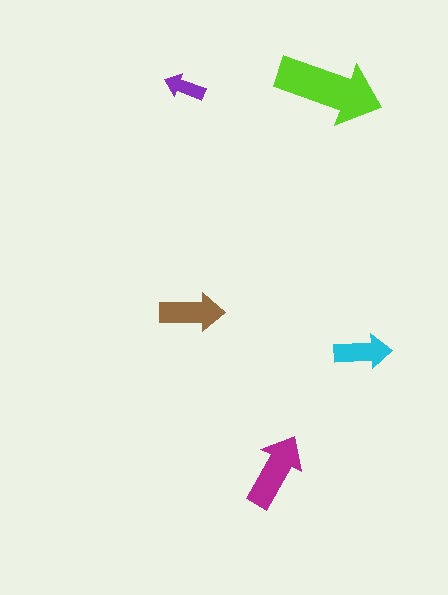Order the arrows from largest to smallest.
the lime one, the magenta one, the brown one, the cyan one, the purple one.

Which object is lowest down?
The magenta arrow is bottommost.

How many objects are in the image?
There are 5 objects in the image.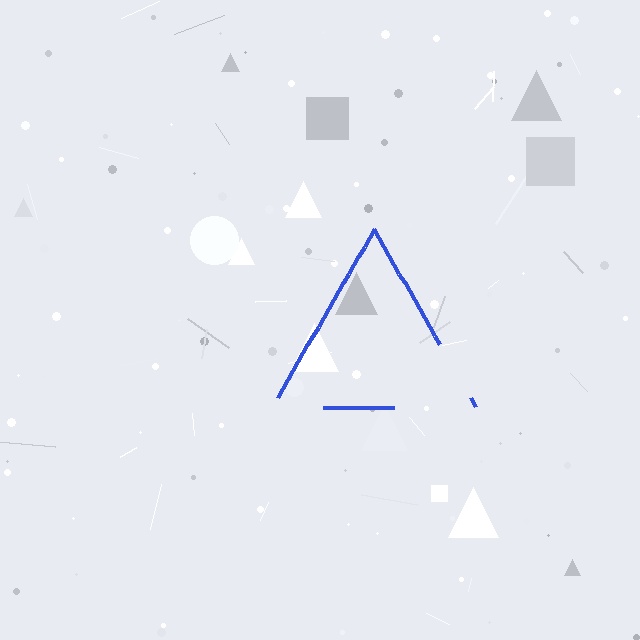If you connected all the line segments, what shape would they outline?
They would outline a triangle.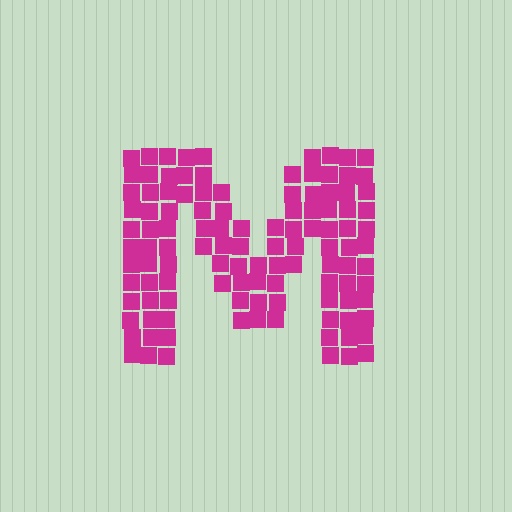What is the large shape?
The large shape is the letter M.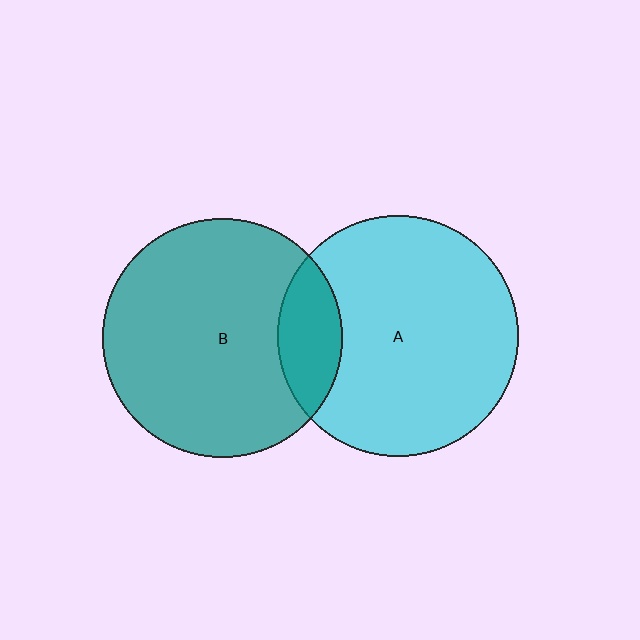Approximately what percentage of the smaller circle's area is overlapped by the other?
Approximately 15%.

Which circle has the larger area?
Circle A (cyan).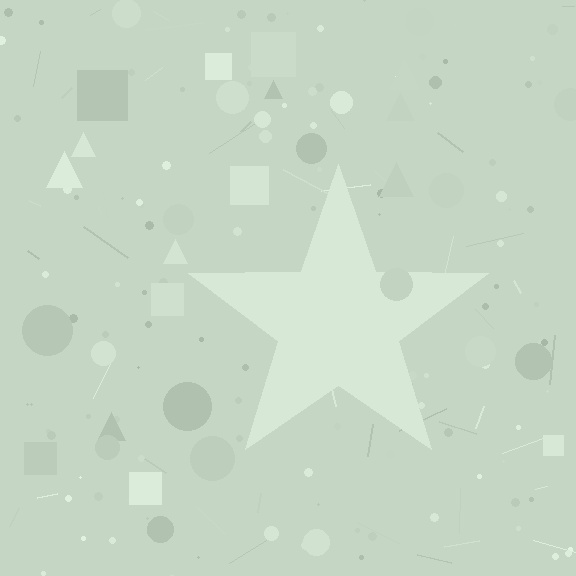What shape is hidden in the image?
A star is hidden in the image.